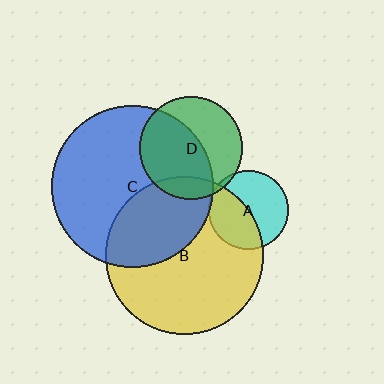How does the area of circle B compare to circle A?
Approximately 3.9 times.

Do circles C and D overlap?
Yes.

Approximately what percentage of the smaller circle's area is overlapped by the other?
Approximately 55%.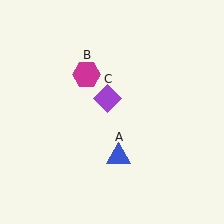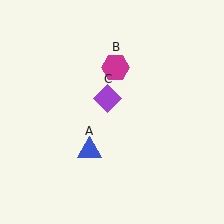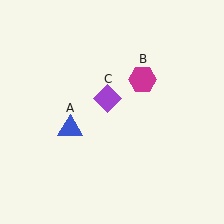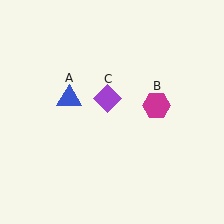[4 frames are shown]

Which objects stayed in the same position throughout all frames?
Purple diamond (object C) remained stationary.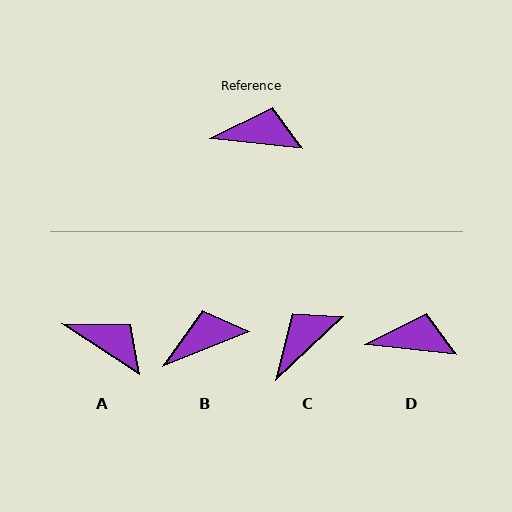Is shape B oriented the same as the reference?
No, it is off by about 28 degrees.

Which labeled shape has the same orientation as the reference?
D.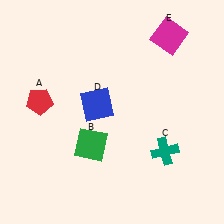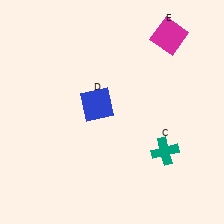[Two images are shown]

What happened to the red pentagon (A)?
The red pentagon (A) was removed in Image 2. It was in the top-left area of Image 1.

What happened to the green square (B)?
The green square (B) was removed in Image 2. It was in the bottom-left area of Image 1.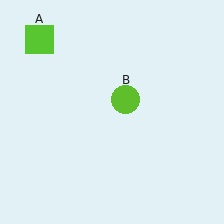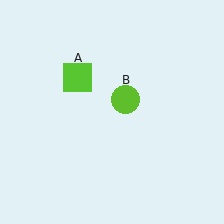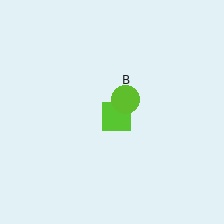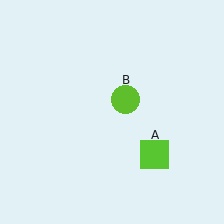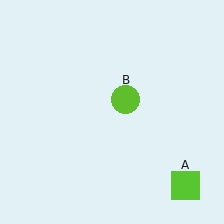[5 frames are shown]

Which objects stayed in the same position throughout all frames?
Lime circle (object B) remained stationary.